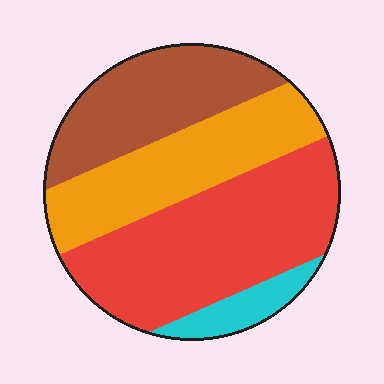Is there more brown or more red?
Red.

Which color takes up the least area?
Cyan, at roughly 5%.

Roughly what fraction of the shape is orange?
Orange covers 27% of the shape.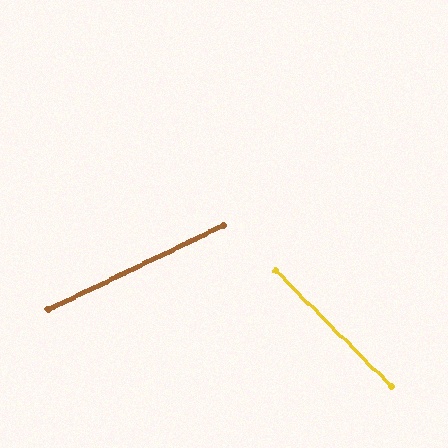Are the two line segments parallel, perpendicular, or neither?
Neither parallel nor perpendicular — they differ by about 71°.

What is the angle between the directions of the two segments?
Approximately 71 degrees.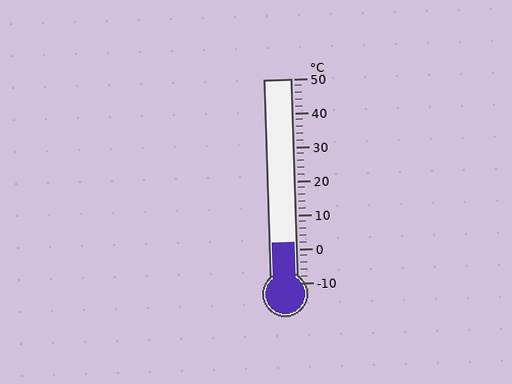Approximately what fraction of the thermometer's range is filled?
The thermometer is filled to approximately 20% of its range.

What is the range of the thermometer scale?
The thermometer scale ranges from -10°C to 50°C.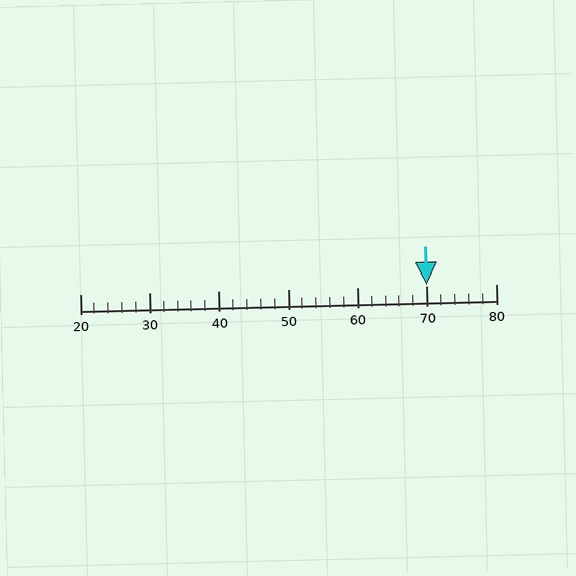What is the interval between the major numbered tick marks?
The major tick marks are spaced 10 units apart.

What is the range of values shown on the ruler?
The ruler shows values from 20 to 80.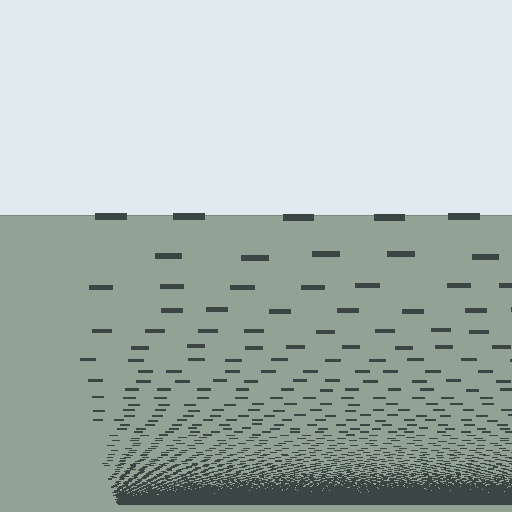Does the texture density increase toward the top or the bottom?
Density increases toward the bottom.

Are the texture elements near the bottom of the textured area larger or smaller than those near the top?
Smaller. The gradient is inverted — elements near the bottom are smaller and denser.